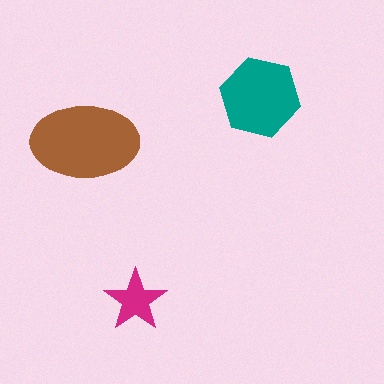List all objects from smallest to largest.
The magenta star, the teal hexagon, the brown ellipse.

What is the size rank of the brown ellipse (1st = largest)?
1st.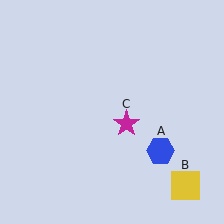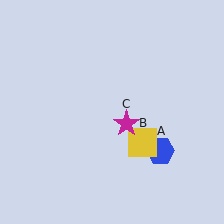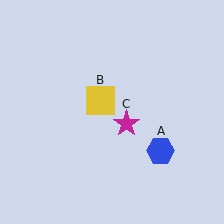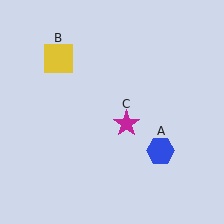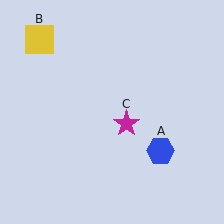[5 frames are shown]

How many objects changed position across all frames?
1 object changed position: yellow square (object B).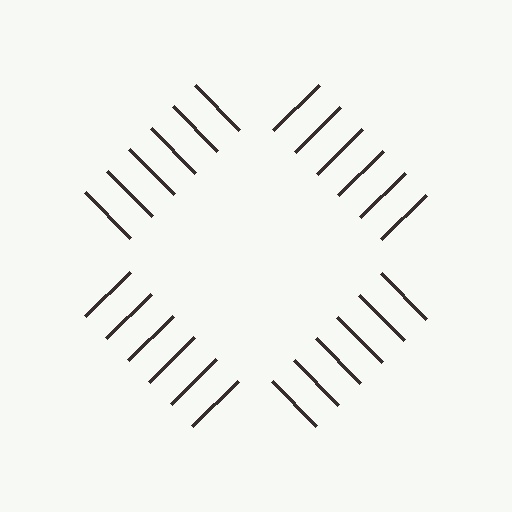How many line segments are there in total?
24 — 6 along each of the 4 edges.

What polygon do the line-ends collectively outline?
An illusory square — the line segments terminate on its edges but no continuous stroke is drawn.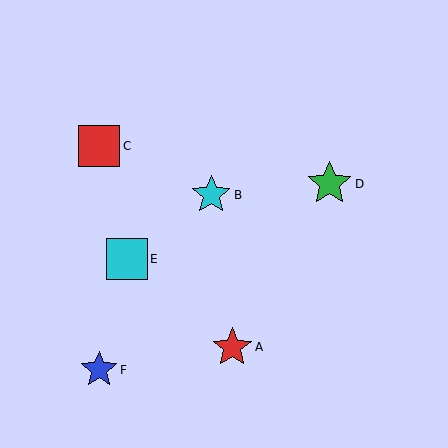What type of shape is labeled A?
Shape A is a red star.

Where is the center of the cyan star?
The center of the cyan star is at (211, 195).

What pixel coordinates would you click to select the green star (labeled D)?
Click at (330, 184) to select the green star D.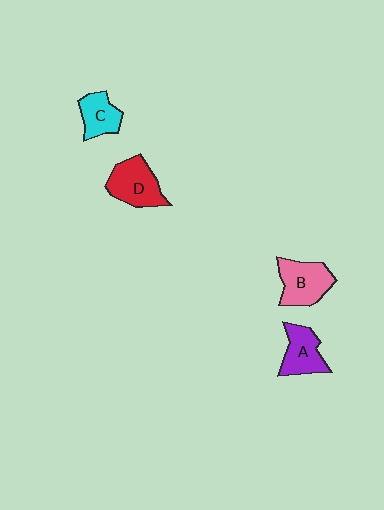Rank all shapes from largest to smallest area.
From largest to smallest: D (red), B (pink), A (purple), C (cyan).